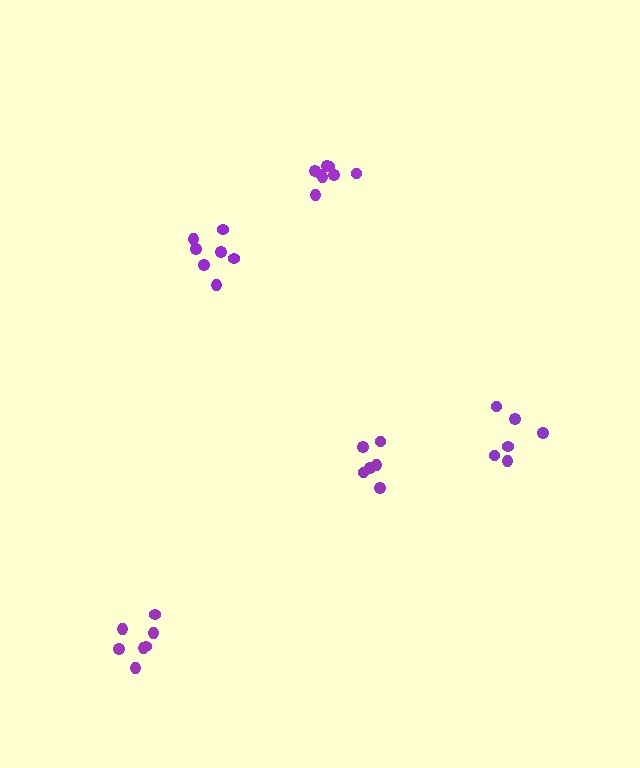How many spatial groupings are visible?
There are 5 spatial groupings.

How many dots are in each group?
Group 1: 8 dots, Group 2: 6 dots, Group 3: 7 dots, Group 4: 6 dots, Group 5: 7 dots (34 total).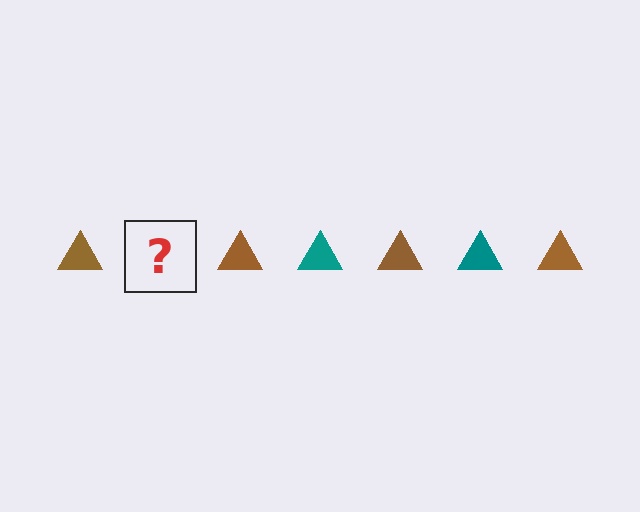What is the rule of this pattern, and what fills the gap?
The rule is that the pattern cycles through brown, teal triangles. The gap should be filled with a teal triangle.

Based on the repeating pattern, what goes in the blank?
The blank should be a teal triangle.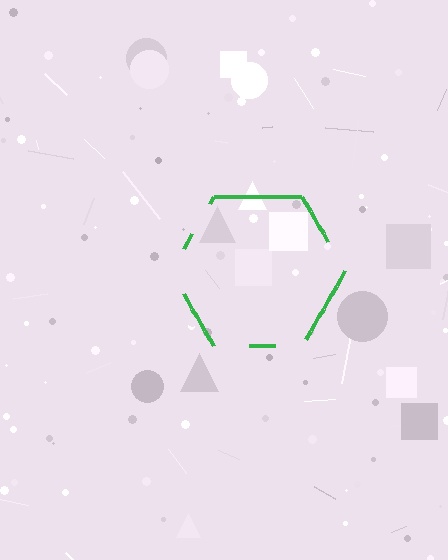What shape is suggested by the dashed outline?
The dashed outline suggests a hexagon.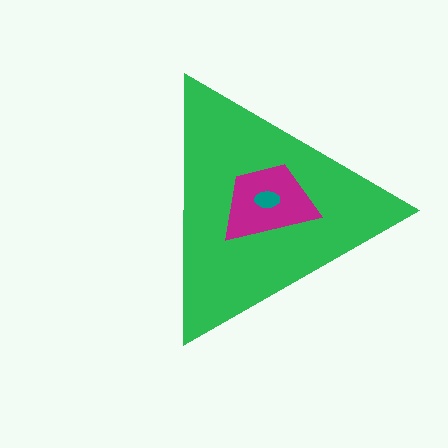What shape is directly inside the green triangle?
The magenta trapezoid.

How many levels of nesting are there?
3.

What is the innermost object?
The teal ellipse.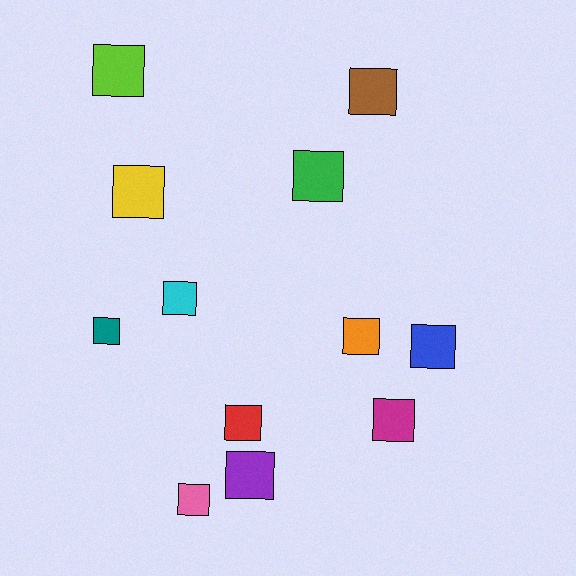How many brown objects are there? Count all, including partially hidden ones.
There is 1 brown object.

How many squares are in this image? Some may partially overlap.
There are 12 squares.